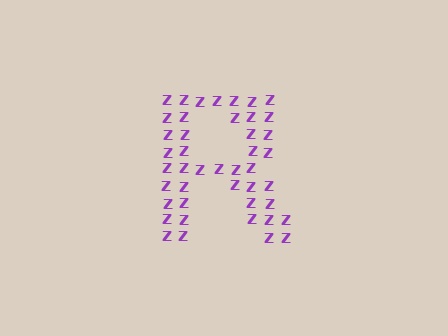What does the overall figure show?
The overall figure shows the letter R.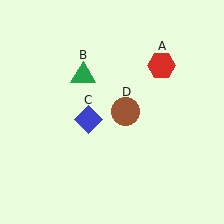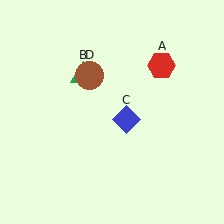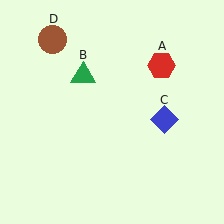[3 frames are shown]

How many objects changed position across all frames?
2 objects changed position: blue diamond (object C), brown circle (object D).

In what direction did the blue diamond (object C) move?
The blue diamond (object C) moved right.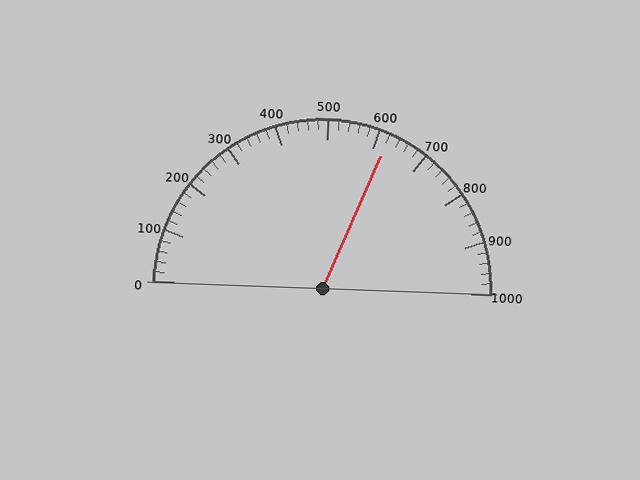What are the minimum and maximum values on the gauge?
The gauge ranges from 0 to 1000.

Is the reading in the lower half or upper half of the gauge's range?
The reading is in the upper half of the range (0 to 1000).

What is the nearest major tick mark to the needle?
The nearest major tick mark is 600.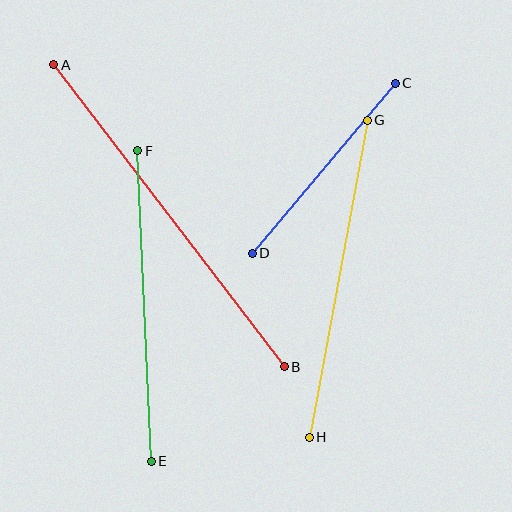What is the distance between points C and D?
The distance is approximately 223 pixels.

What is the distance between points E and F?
The distance is approximately 311 pixels.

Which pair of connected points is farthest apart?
Points A and B are farthest apart.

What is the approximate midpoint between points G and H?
The midpoint is at approximately (338, 279) pixels.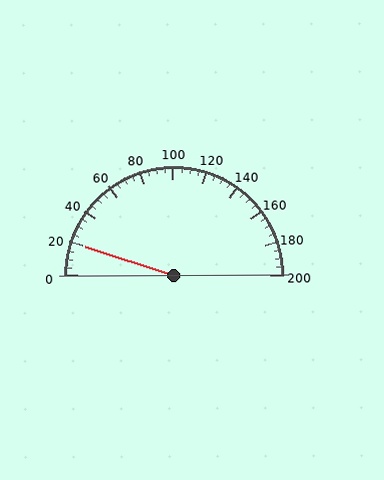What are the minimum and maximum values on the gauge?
The gauge ranges from 0 to 200.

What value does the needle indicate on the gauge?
The needle indicates approximately 20.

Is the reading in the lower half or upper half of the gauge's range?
The reading is in the lower half of the range (0 to 200).